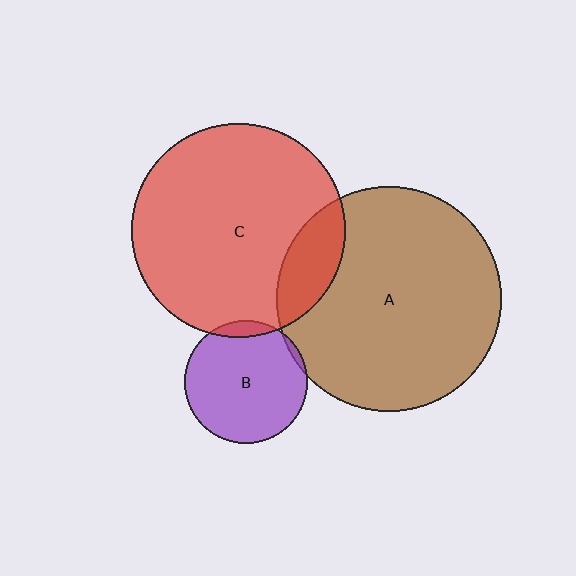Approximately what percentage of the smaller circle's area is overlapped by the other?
Approximately 5%.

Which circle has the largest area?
Circle A (brown).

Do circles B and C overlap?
Yes.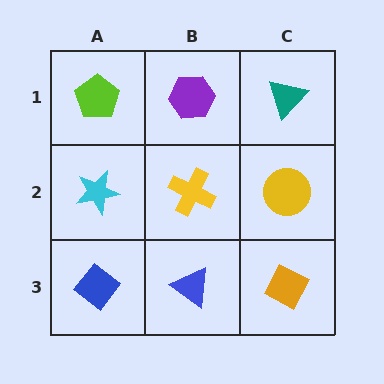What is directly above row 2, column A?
A lime pentagon.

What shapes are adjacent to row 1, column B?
A yellow cross (row 2, column B), a lime pentagon (row 1, column A), a teal triangle (row 1, column C).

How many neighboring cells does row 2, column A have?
3.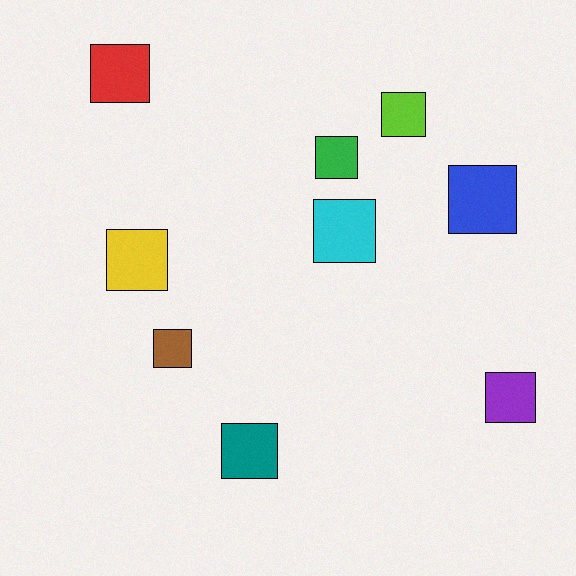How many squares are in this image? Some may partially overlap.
There are 9 squares.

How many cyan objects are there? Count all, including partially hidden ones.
There is 1 cyan object.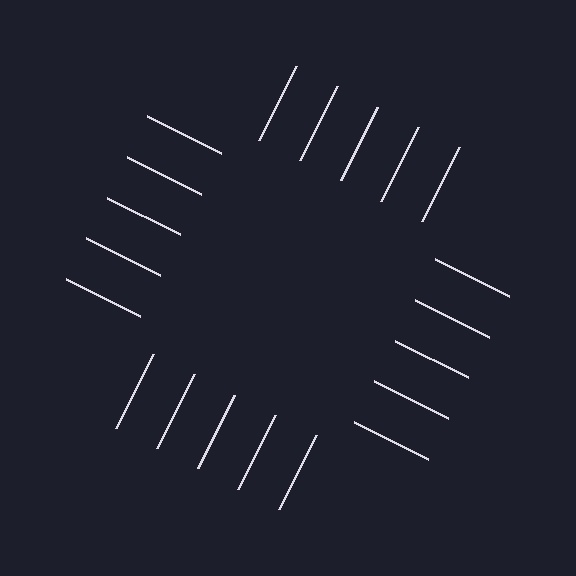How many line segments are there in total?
20 — 5 along each of the 4 edges.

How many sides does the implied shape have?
4 sides — the line-ends trace a square.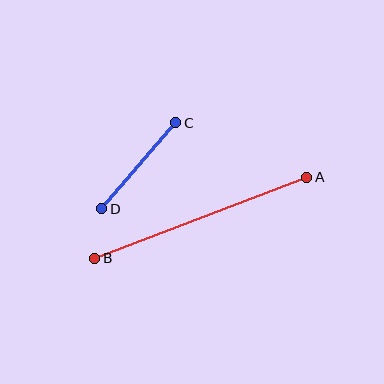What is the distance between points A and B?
The distance is approximately 227 pixels.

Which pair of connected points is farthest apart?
Points A and B are farthest apart.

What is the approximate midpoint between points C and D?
The midpoint is at approximately (139, 166) pixels.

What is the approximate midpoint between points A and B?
The midpoint is at approximately (201, 218) pixels.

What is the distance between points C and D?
The distance is approximately 114 pixels.